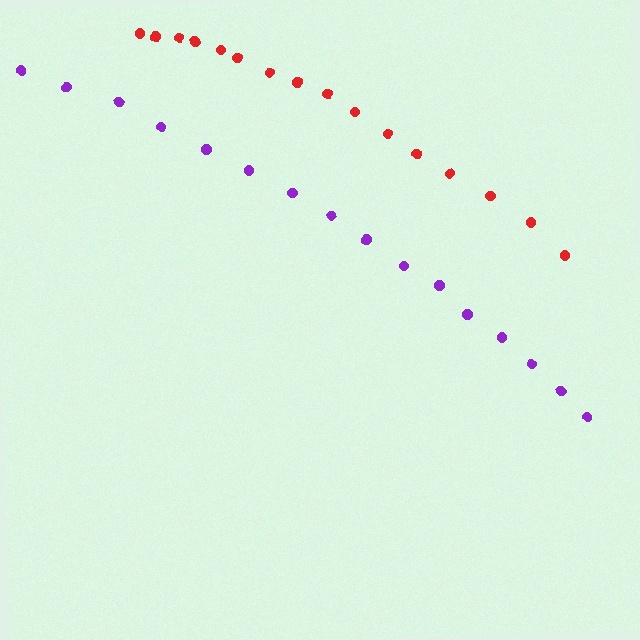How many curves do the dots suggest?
There are 2 distinct paths.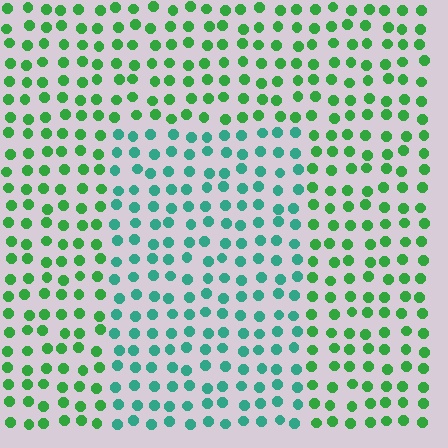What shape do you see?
I see a rectangle.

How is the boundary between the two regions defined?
The boundary is defined purely by a slight shift in hue (about 39 degrees). Spacing, size, and orientation are identical on both sides.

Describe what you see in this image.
The image is filled with small green elements in a uniform arrangement. A rectangle-shaped region is visible where the elements are tinted to a slightly different hue, forming a subtle color boundary.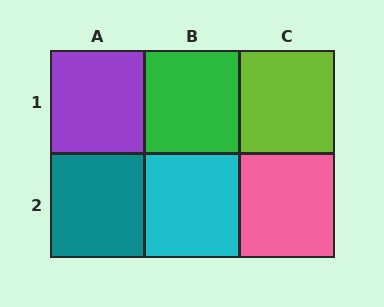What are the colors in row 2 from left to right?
Teal, cyan, pink.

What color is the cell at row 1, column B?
Green.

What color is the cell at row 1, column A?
Purple.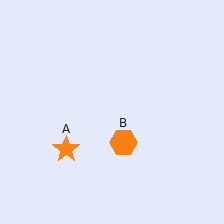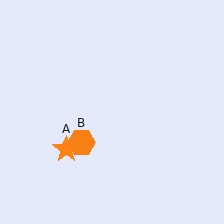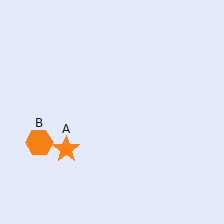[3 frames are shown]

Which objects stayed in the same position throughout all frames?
Orange star (object A) remained stationary.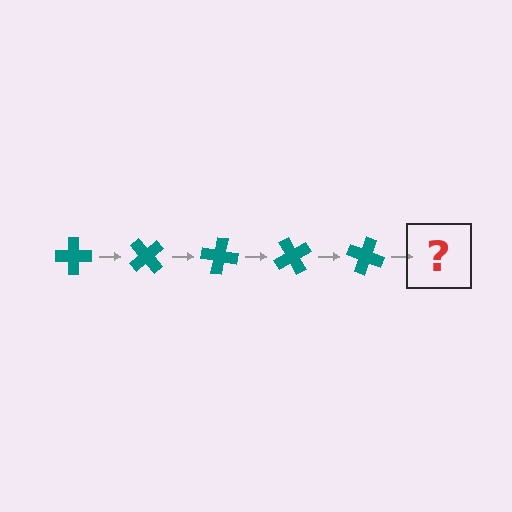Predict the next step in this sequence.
The next step is a teal cross rotated 250 degrees.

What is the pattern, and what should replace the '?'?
The pattern is that the cross rotates 50 degrees each step. The '?' should be a teal cross rotated 250 degrees.